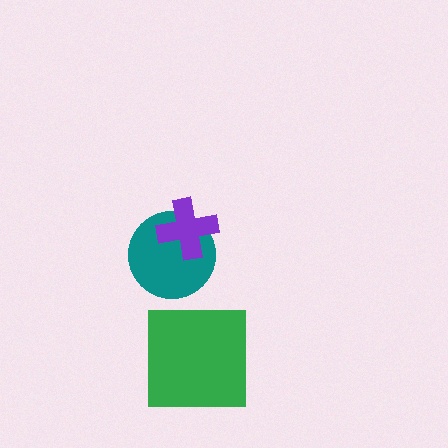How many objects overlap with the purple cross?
1 object overlaps with the purple cross.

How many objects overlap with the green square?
0 objects overlap with the green square.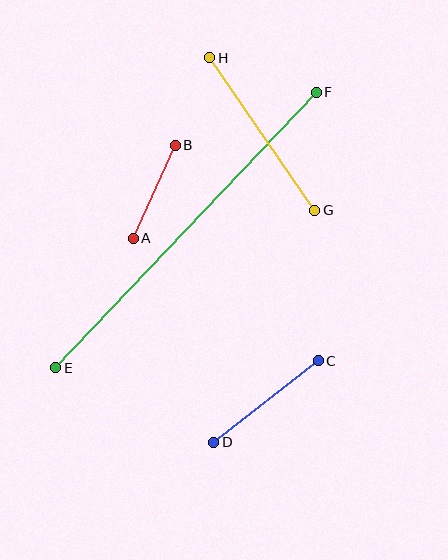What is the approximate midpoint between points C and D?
The midpoint is at approximately (266, 401) pixels.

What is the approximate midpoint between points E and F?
The midpoint is at approximately (186, 230) pixels.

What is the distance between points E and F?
The distance is approximately 379 pixels.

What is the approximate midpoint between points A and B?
The midpoint is at approximately (154, 192) pixels.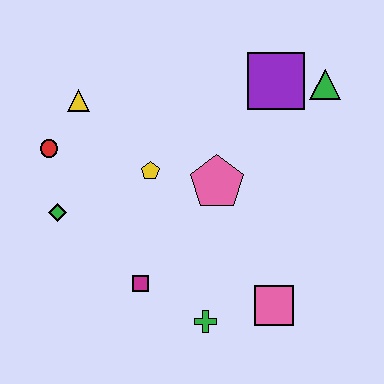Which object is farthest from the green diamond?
The green triangle is farthest from the green diamond.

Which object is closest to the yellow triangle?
The red circle is closest to the yellow triangle.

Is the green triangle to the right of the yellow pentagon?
Yes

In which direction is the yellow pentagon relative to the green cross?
The yellow pentagon is above the green cross.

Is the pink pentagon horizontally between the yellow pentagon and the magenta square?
No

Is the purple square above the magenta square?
Yes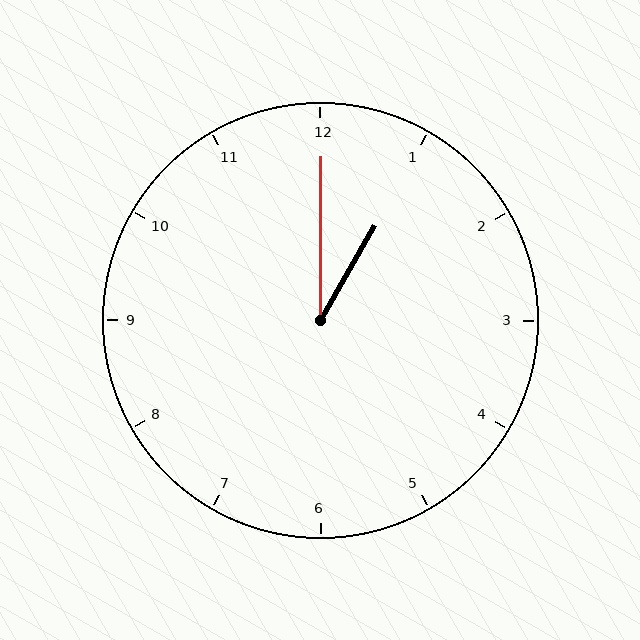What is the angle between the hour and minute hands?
Approximately 30 degrees.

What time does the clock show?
1:00.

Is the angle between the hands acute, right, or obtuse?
It is acute.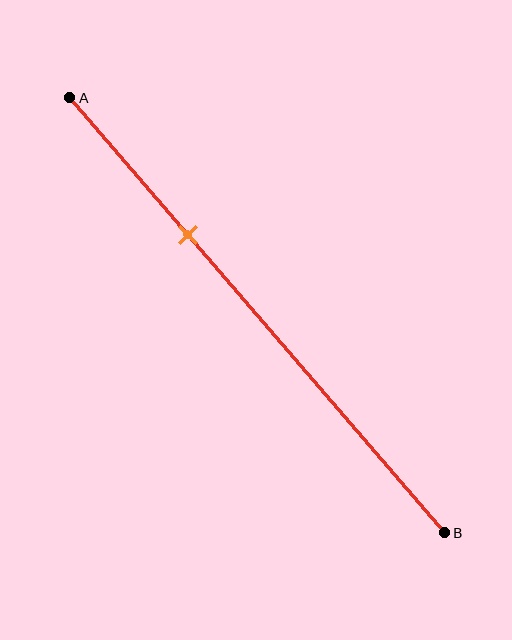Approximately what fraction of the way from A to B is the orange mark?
The orange mark is approximately 30% of the way from A to B.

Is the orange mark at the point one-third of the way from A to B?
Yes, the mark is approximately at the one-third point.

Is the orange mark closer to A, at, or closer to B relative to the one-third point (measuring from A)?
The orange mark is approximately at the one-third point of segment AB.